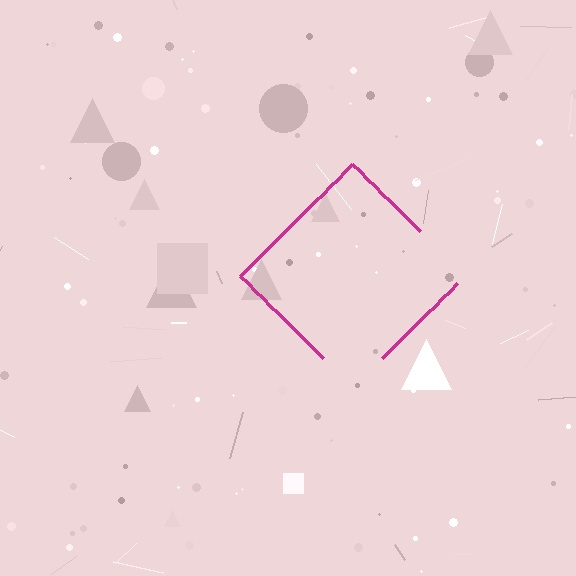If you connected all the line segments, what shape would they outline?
They would outline a diamond.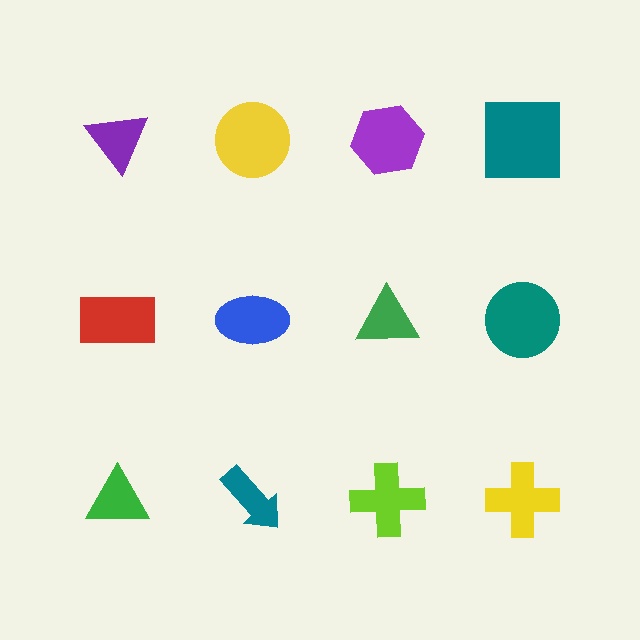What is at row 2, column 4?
A teal circle.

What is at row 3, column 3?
A lime cross.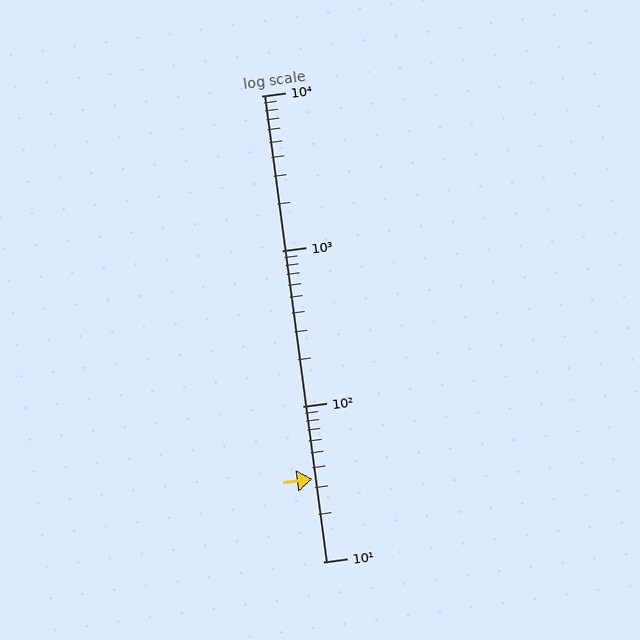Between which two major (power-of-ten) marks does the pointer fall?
The pointer is between 10 and 100.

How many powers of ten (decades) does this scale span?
The scale spans 3 decades, from 10 to 10000.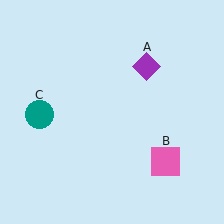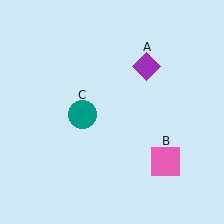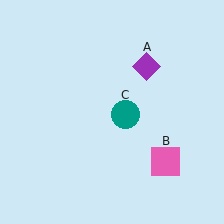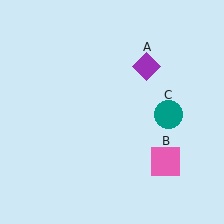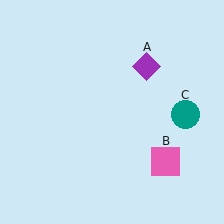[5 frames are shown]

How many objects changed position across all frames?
1 object changed position: teal circle (object C).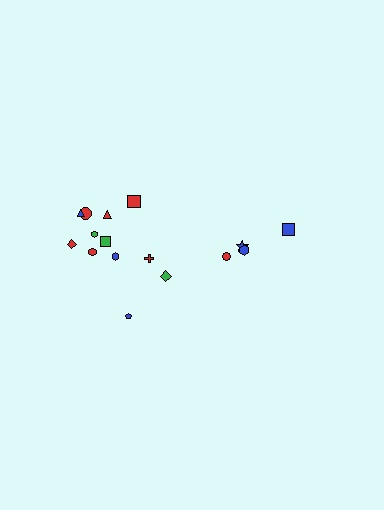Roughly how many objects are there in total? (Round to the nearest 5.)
Roughly 15 objects in total.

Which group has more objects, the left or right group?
The left group.